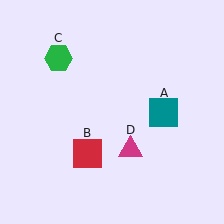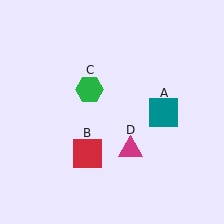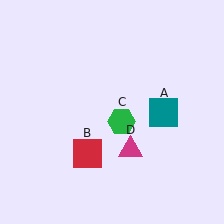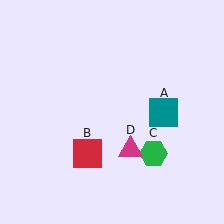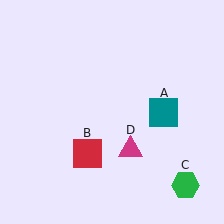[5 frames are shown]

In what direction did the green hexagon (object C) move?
The green hexagon (object C) moved down and to the right.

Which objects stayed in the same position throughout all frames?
Teal square (object A) and red square (object B) and magenta triangle (object D) remained stationary.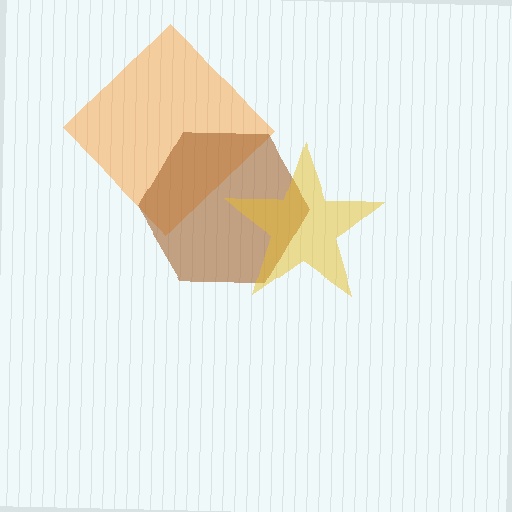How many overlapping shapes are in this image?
There are 3 overlapping shapes in the image.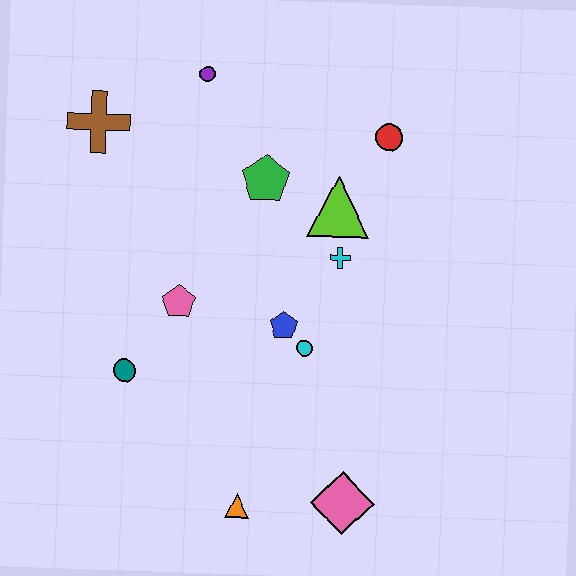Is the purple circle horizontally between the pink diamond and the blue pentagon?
No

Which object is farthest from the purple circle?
The pink diamond is farthest from the purple circle.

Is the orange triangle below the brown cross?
Yes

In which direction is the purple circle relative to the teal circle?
The purple circle is above the teal circle.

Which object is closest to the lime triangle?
The cyan cross is closest to the lime triangle.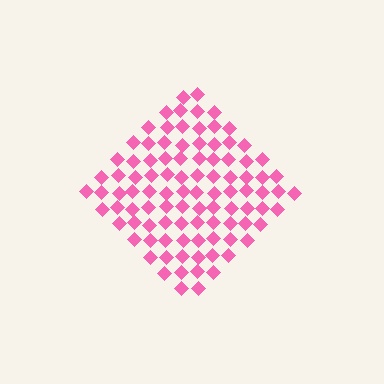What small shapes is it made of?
It is made of small diamonds.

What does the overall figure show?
The overall figure shows a diamond.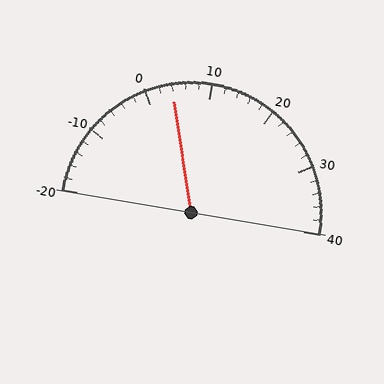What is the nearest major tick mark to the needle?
The nearest major tick mark is 0.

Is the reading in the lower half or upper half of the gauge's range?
The reading is in the lower half of the range (-20 to 40).